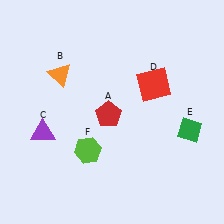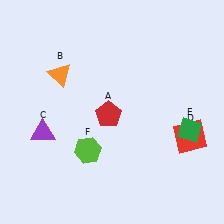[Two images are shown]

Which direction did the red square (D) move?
The red square (D) moved down.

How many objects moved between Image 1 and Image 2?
1 object moved between the two images.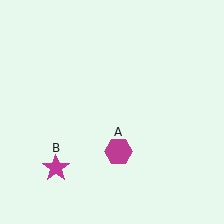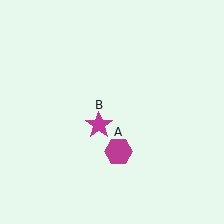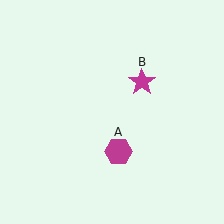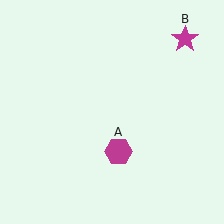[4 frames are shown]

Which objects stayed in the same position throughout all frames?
Magenta hexagon (object A) remained stationary.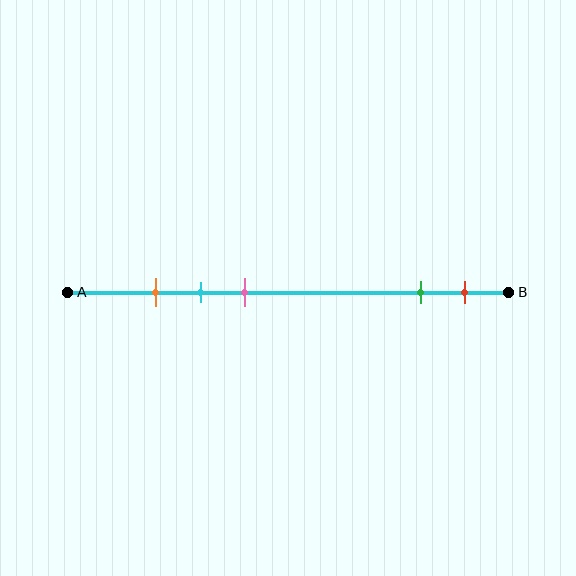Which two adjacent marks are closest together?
The orange and cyan marks are the closest adjacent pair.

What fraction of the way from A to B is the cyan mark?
The cyan mark is approximately 30% (0.3) of the way from A to B.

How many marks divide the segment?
There are 5 marks dividing the segment.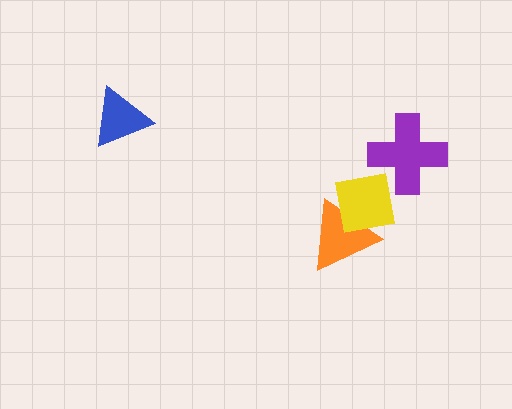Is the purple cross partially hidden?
Yes, it is partially covered by another shape.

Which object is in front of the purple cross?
The yellow square is in front of the purple cross.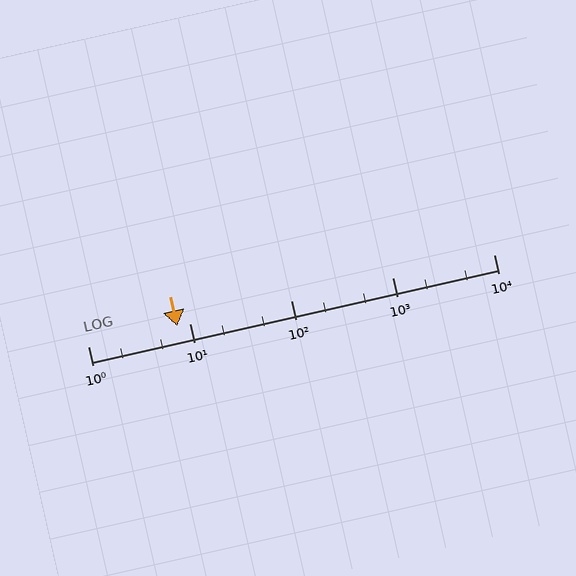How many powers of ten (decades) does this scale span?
The scale spans 4 decades, from 1 to 10000.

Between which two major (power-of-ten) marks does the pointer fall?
The pointer is between 1 and 10.